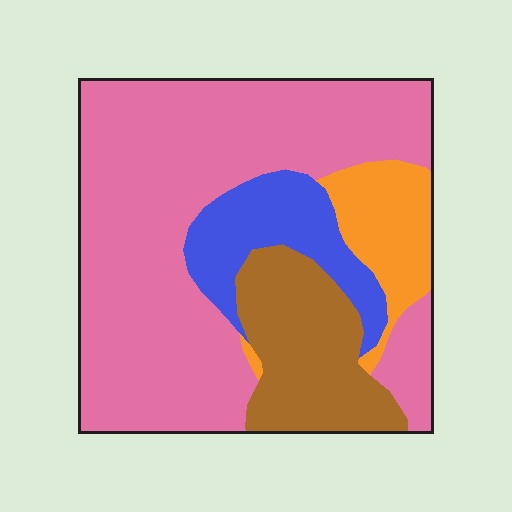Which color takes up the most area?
Pink, at roughly 60%.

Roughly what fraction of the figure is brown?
Brown takes up about one sixth (1/6) of the figure.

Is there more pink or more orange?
Pink.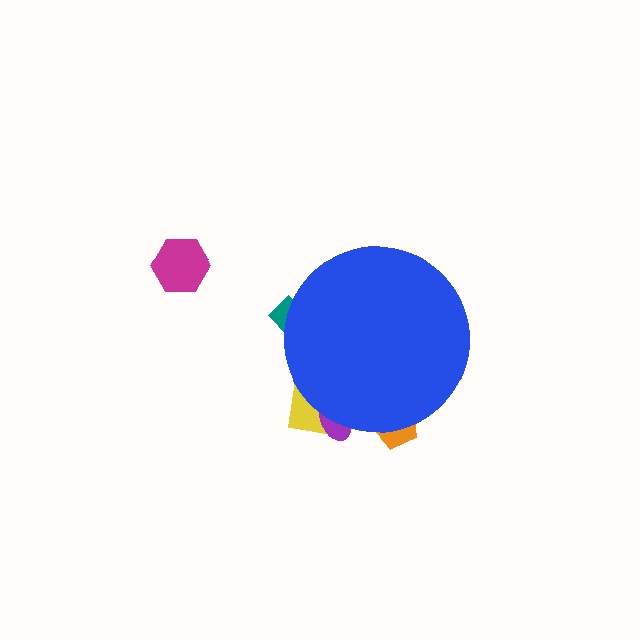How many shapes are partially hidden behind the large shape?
4 shapes are partially hidden.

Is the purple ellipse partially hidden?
Yes, the purple ellipse is partially hidden behind the blue circle.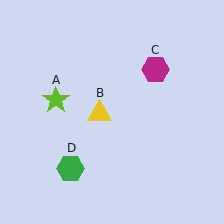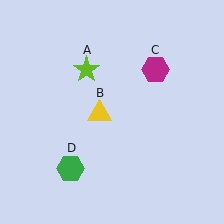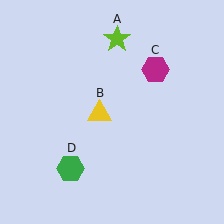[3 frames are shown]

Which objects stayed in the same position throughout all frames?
Yellow triangle (object B) and magenta hexagon (object C) and green hexagon (object D) remained stationary.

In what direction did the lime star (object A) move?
The lime star (object A) moved up and to the right.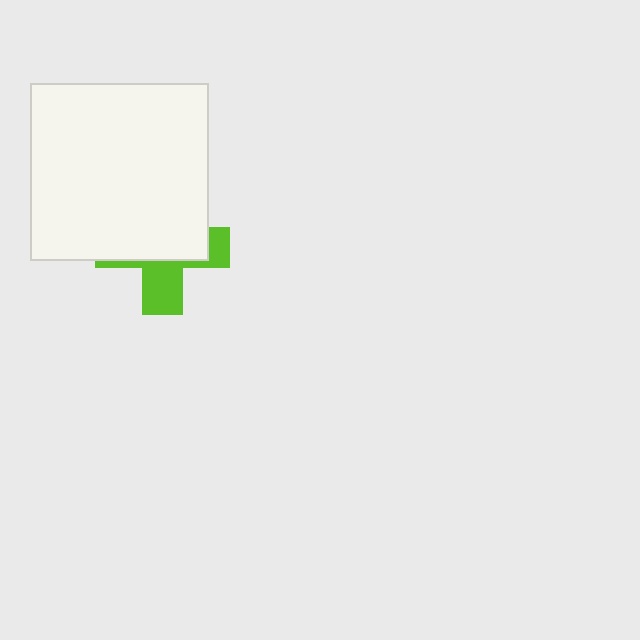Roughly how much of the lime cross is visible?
A small part of it is visible (roughly 37%).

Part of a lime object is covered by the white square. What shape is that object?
It is a cross.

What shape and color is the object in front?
The object in front is a white square.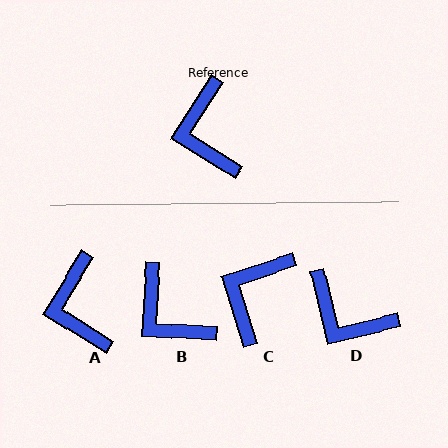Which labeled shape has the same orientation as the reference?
A.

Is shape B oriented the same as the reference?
No, it is off by about 28 degrees.